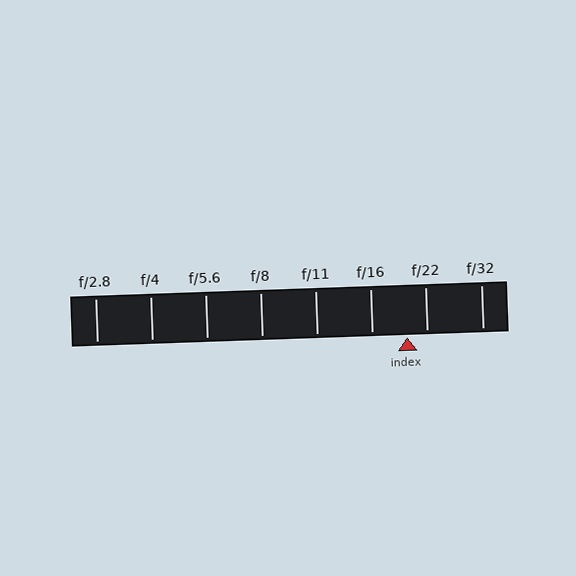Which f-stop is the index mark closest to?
The index mark is closest to f/22.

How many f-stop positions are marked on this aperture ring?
There are 8 f-stop positions marked.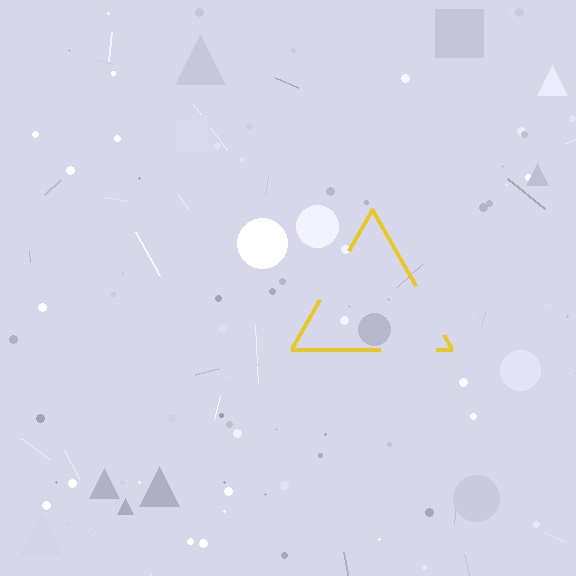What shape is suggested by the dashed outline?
The dashed outline suggests a triangle.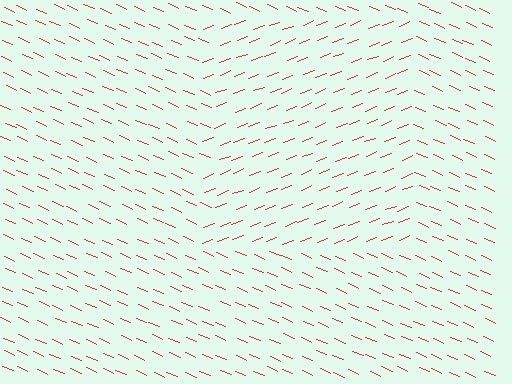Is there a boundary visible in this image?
Yes, there is a texture boundary formed by a change in line orientation.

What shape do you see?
I see a rectangle.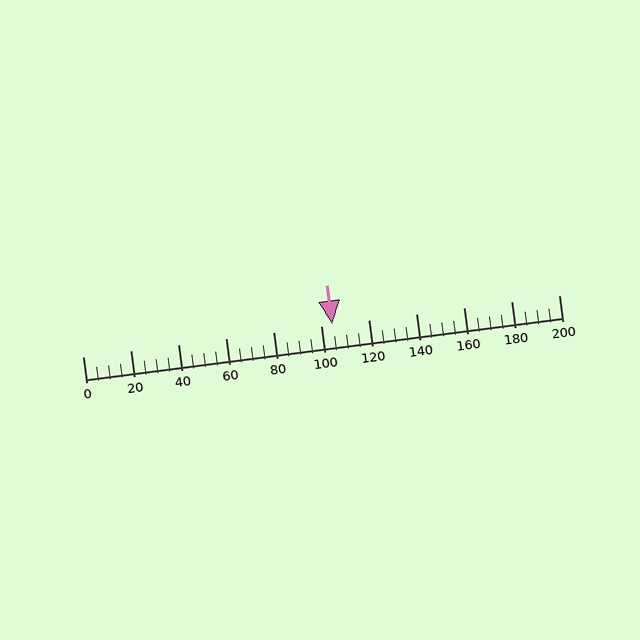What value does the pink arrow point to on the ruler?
The pink arrow points to approximately 105.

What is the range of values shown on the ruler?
The ruler shows values from 0 to 200.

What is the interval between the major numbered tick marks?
The major tick marks are spaced 20 units apart.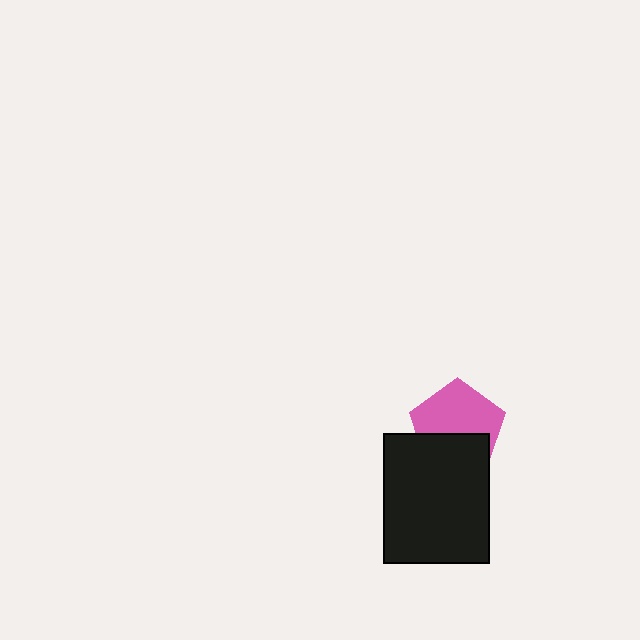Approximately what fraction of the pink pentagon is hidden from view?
Roughly 39% of the pink pentagon is hidden behind the black rectangle.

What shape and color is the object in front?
The object in front is a black rectangle.